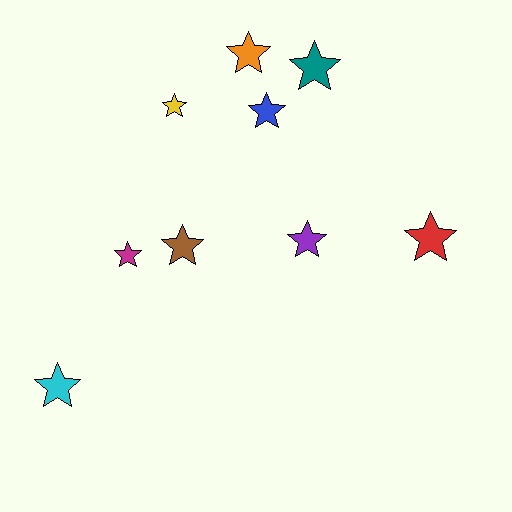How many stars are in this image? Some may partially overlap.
There are 9 stars.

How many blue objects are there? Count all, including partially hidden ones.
There is 1 blue object.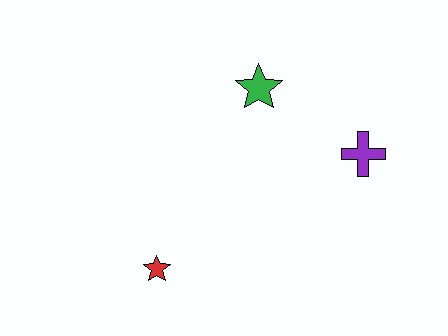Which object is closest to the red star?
The green star is closest to the red star.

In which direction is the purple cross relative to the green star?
The purple cross is to the right of the green star.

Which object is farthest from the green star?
The red star is farthest from the green star.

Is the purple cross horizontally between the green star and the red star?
No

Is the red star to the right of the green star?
No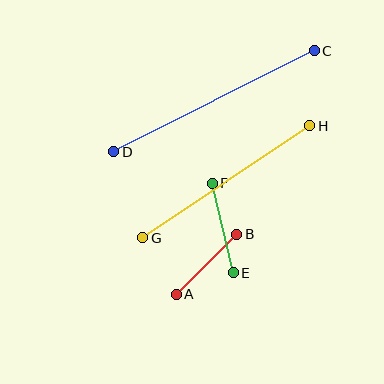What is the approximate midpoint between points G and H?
The midpoint is at approximately (226, 182) pixels.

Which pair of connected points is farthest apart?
Points C and D are farthest apart.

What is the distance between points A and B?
The distance is approximately 85 pixels.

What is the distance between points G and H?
The distance is approximately 201 pixels.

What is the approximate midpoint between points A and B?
The midpoint is at approximately (207, 264) pixels.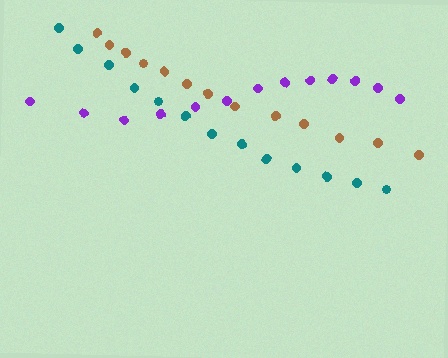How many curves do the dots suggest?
There are 3 distinct paths.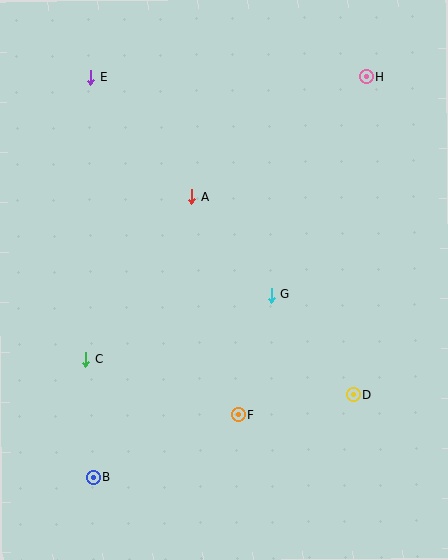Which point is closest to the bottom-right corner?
Point D is closest to the bottom-right corner.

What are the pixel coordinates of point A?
Point A is at (192, 197).